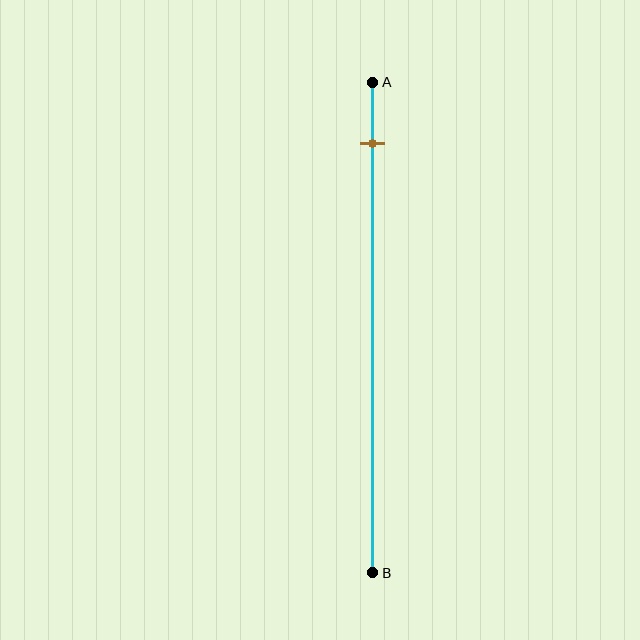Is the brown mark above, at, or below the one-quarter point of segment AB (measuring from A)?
The brown mark is above the one-quarter point of segment AB.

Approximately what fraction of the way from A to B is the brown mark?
The brown mark is approximately 10% of the way from A to B.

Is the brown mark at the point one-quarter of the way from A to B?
No, the mark is at about 10% from A, not at the 25% one-quarter point.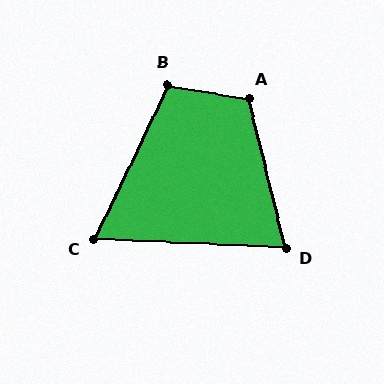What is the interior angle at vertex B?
Approximately 106 degrees (obtuse).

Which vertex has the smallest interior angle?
C, at approximately 67 degrees.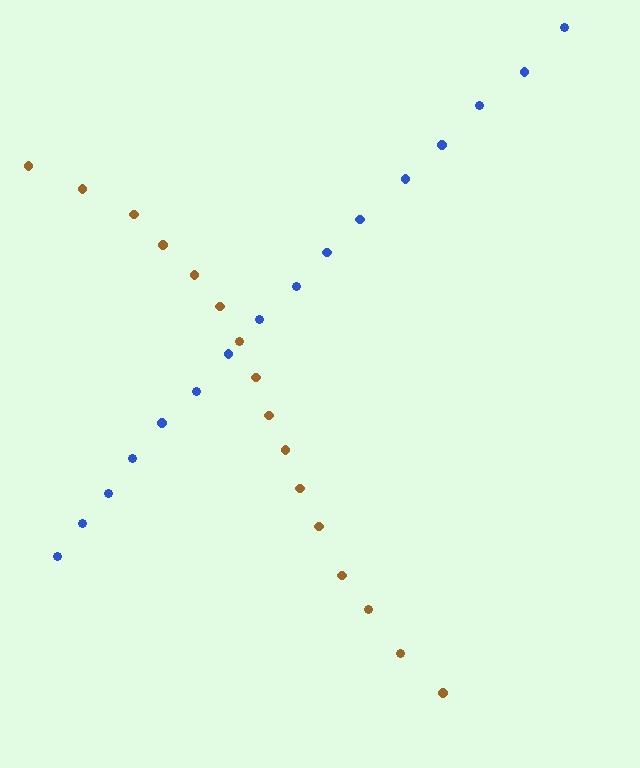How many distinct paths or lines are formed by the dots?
There are 2 distinct paths.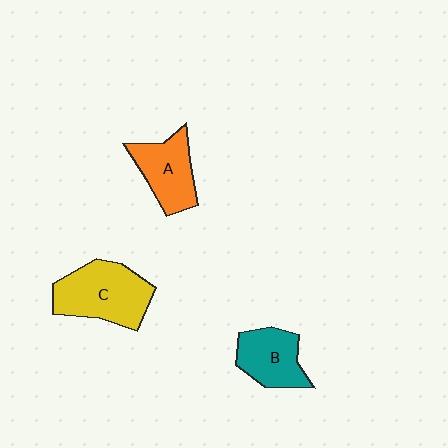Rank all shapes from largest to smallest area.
From largest to smallest: C (yellow), A (orange), B (teal).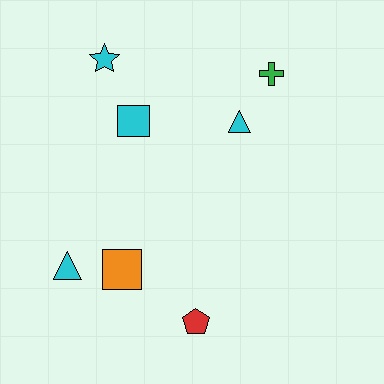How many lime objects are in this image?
There are no lime objects.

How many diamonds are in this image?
There are no diamonds.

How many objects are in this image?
There are 7 objects.